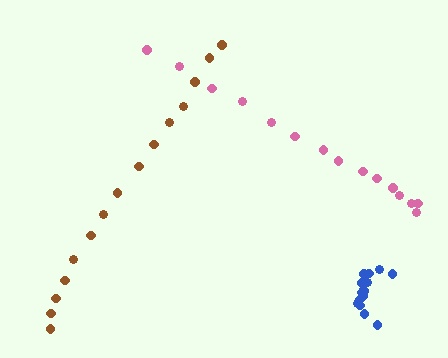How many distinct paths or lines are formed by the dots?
There are 3 distinct paths.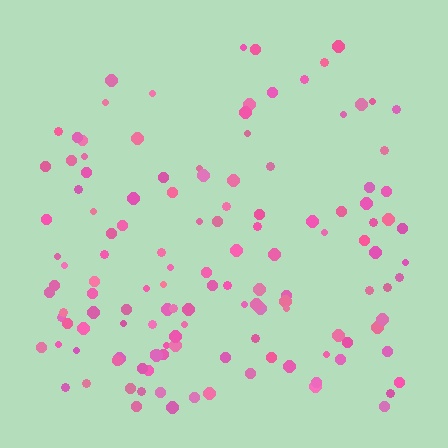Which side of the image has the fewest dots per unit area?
The top.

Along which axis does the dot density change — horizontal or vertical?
Vertical.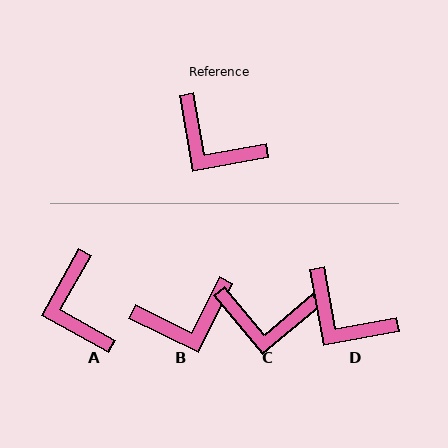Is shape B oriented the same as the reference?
No, it is off by about 54 degrees.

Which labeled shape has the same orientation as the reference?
D.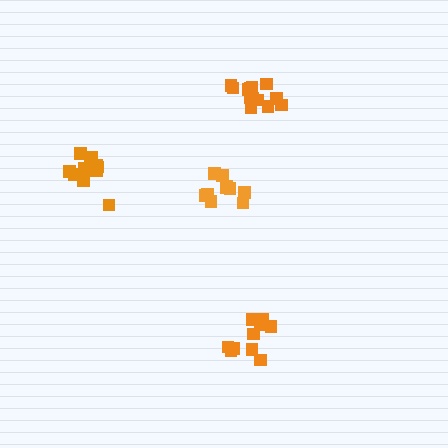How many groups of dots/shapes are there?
There are 4 groups.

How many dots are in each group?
Group 1: 11 dots, Group 2: 13 dots, Group 3: 10 dots, Group 4: 10 dots (44 total).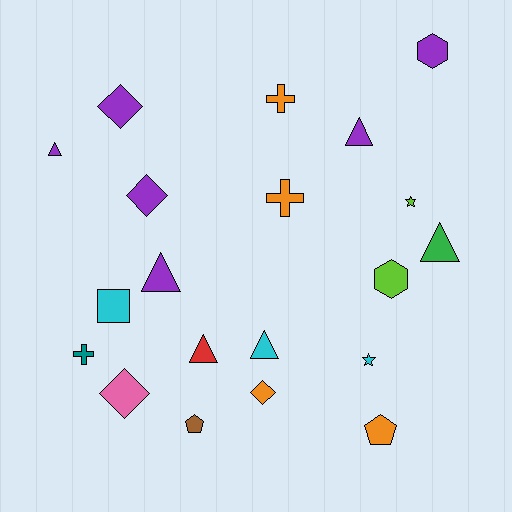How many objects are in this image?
There are 20 objects.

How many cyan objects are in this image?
There are 3 cyan objects.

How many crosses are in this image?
There are 3 crosses.